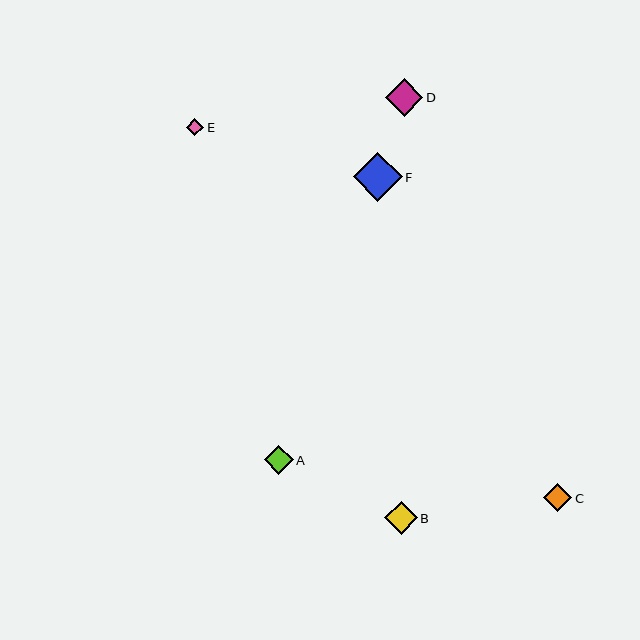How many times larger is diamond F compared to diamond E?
Diamond F is approximately 2.7 times the size of diamond E.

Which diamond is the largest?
Diamond F is the largest with a size of approximately 49 pixels.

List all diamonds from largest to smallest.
From largest to smallest: F, D, B, A, C, E.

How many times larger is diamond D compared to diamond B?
Diamond D is approximately 1.2 times the size of diamond B.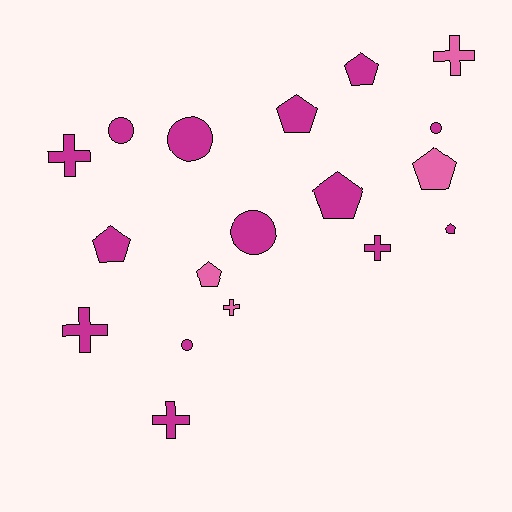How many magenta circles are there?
There are 5 magenta circles.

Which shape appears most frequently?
Pentagon, with 7 objects.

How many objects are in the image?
There are 18 objects.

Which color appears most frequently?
Magenta, with 14 objects.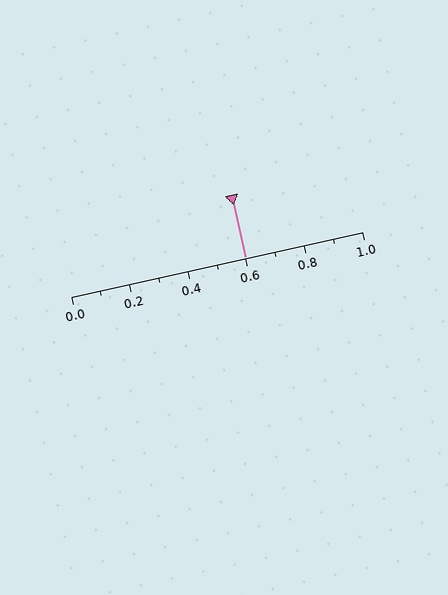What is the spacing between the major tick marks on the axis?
The major ticks are spaced 0.2 apart.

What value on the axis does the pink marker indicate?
The marker indicates approximately 0.6.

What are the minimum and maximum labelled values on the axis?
The axis runs from 0.0 to 1.0.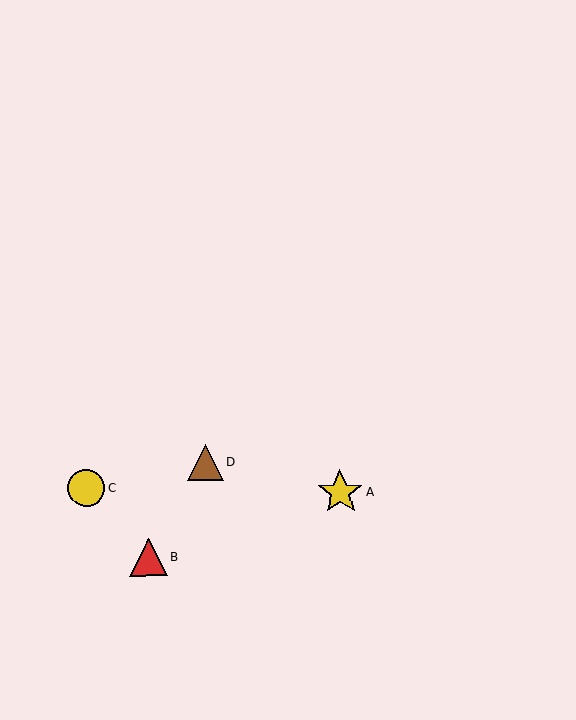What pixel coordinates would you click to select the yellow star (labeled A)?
Click at (340, 492) to select the yellow star A.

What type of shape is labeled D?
Shape D is a brown triangle.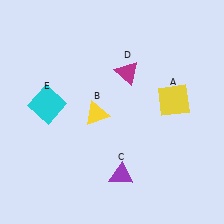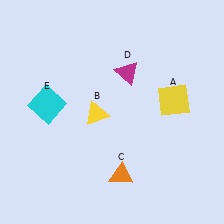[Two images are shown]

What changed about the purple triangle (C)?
In Image 1, C is purple. In Image 2, it changed to orange.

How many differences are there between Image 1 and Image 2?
There is 1 difference between the two images.